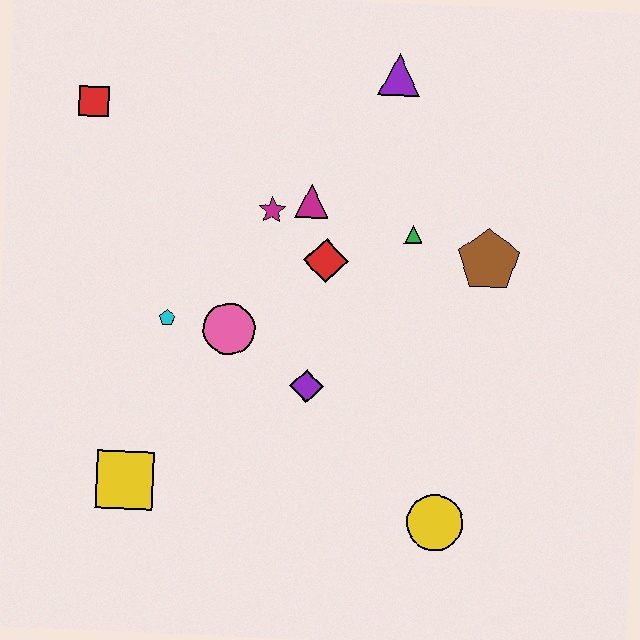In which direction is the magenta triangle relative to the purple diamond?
The magenta triangle is above the purple diamond.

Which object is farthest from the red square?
The yellow circle is farthest from the red square.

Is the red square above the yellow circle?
Yes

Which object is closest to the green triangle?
The brown pentagon is closest to the green triangle.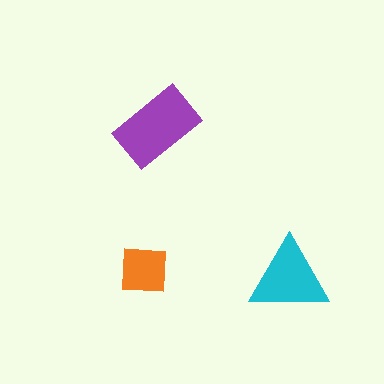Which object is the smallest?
The orange square.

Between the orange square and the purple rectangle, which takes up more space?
The purple rectangle.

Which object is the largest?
The purple rectangle.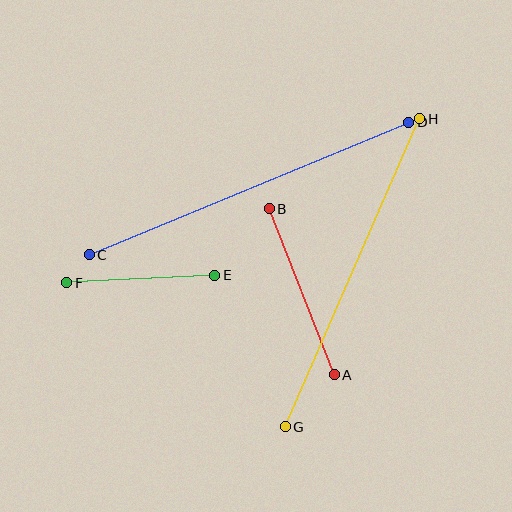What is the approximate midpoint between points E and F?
The midpoint is at approximately (141, 279) pixels.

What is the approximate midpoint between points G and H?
The midpoint is at approximately (353, 273) pixels.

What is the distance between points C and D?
The distance is approximately 346 pixels.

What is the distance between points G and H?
The distance is approximately 336 pixels.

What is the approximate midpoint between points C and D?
The midpoint is at approximately (249, 188) pixels.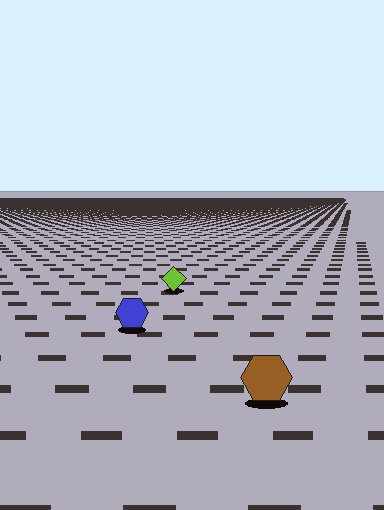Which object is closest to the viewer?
The brown hexagon is closest. The texture marks near it are larger and more spread out.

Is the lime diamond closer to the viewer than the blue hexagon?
No. The blue hexagon is closer — you can tell from the texture gradient: the ground texture is coarser near it.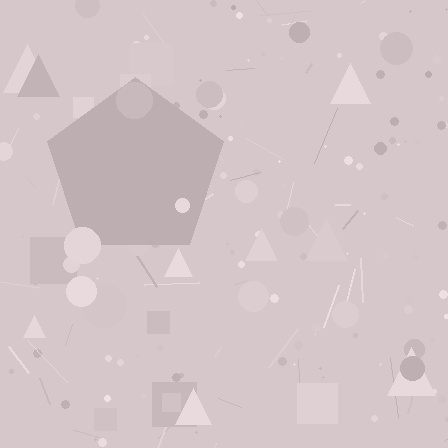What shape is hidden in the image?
A pentagon is hidden in the image.